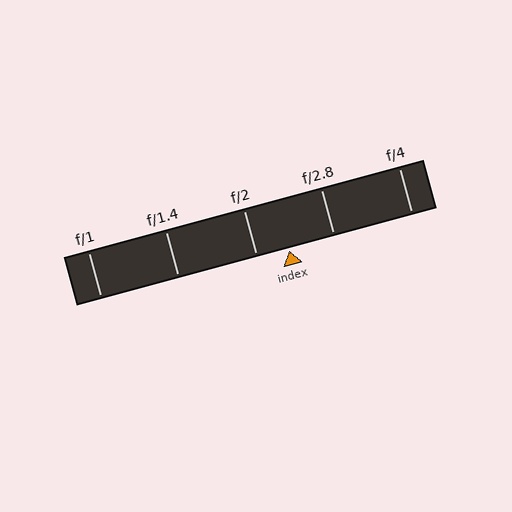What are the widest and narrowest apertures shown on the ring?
The widest aperture shown is f/1 and the narrowest is f/4.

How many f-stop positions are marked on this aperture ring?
There are 5 f-stop positions marked.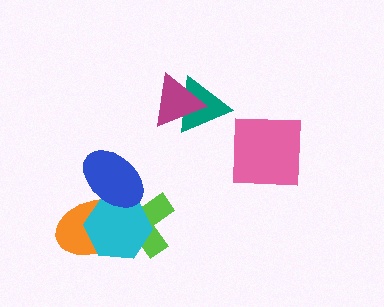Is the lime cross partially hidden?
Yes, it is partially covered by another shape.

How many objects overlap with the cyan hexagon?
3 objects overlap with the cyan hexagon.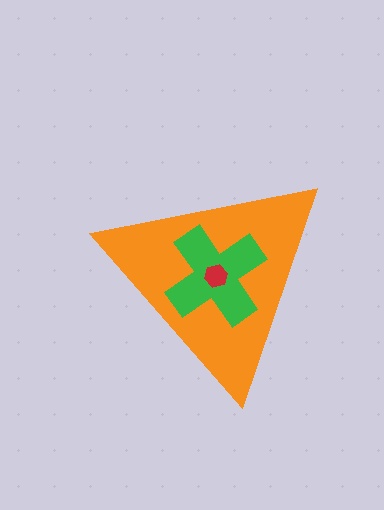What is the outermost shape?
The orange triangle.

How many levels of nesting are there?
3.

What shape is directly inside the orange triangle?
The green cross.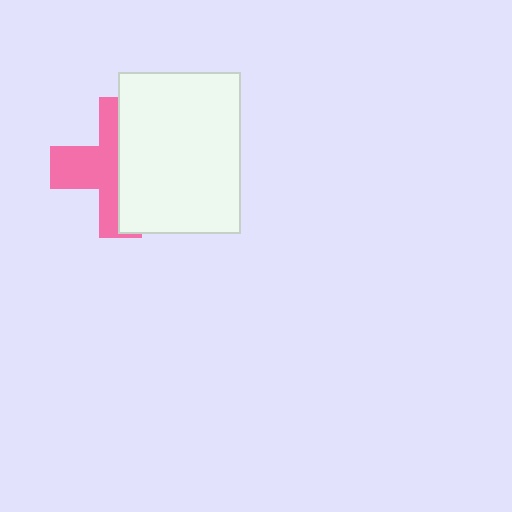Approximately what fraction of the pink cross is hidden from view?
Roughly 53% of the pink cross is hidden behind the white rectangle.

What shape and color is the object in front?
The object in front is a white rectangle.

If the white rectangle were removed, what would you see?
You would see the complete pink cross.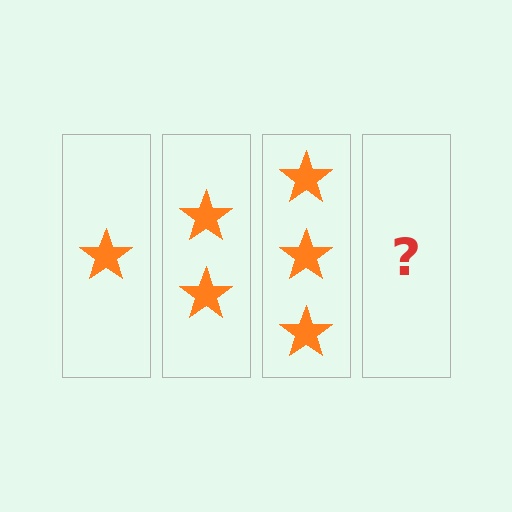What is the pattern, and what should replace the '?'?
The pattern is that each step adds one more star. The '?' should be 4 stars.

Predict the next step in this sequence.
The next step is 4 stars.